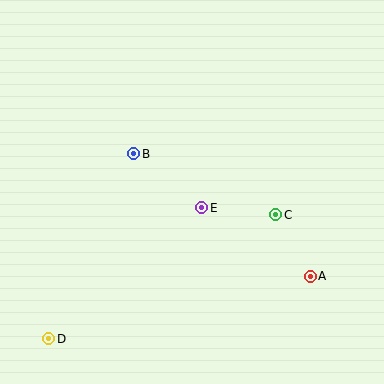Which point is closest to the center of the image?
Point E at (202, 208) is closest to the center.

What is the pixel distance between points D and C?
The distance between D and C is 259 pixels.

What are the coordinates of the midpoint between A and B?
The midpoint between A and B is at (222, 215).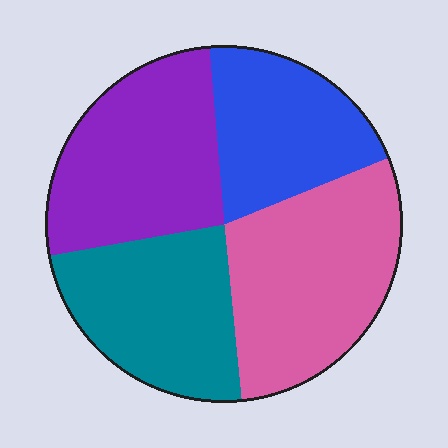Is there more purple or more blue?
Purple.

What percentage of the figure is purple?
Purple takes up about one quarter (1/4) of the figure.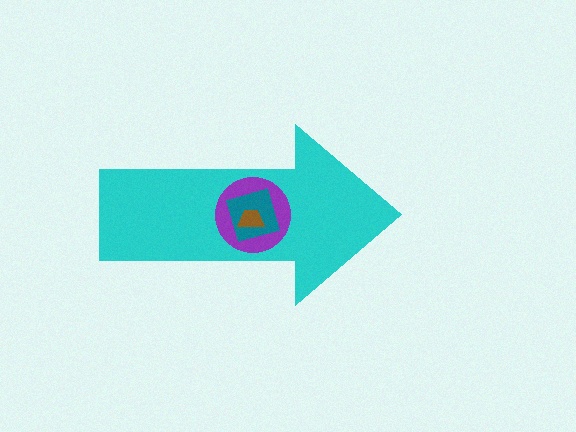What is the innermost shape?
The brown trapezoid.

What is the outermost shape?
The cyan arrow.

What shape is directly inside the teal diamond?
The brown trapezoid.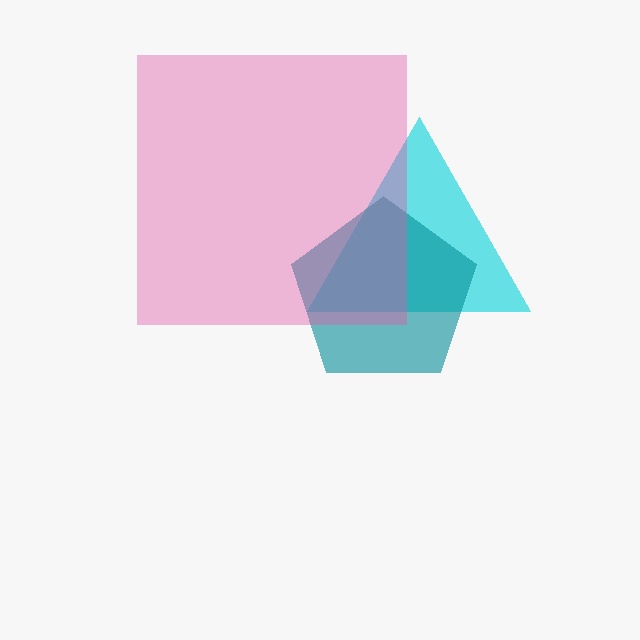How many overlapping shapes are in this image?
There are 3 overlapping shapes in the image.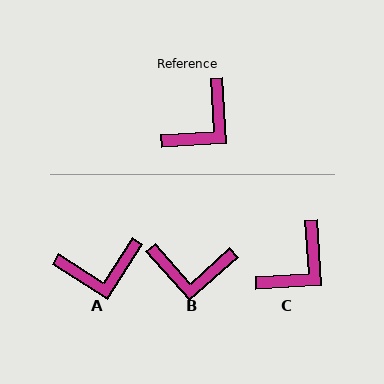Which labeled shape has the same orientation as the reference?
C.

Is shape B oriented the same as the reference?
No, it is off by about 52 degrees.